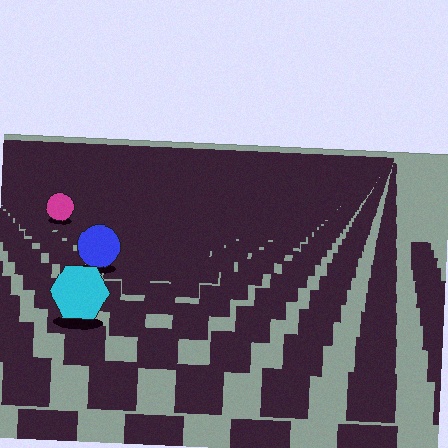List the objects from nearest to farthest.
From nearest to farthest: the cyan hexagon, the blue circle, the magenta circle.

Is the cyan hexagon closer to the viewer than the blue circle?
Yes. The cyan hexagon is closer — you can tell from the texture gradient: the ground texture is coarser near it.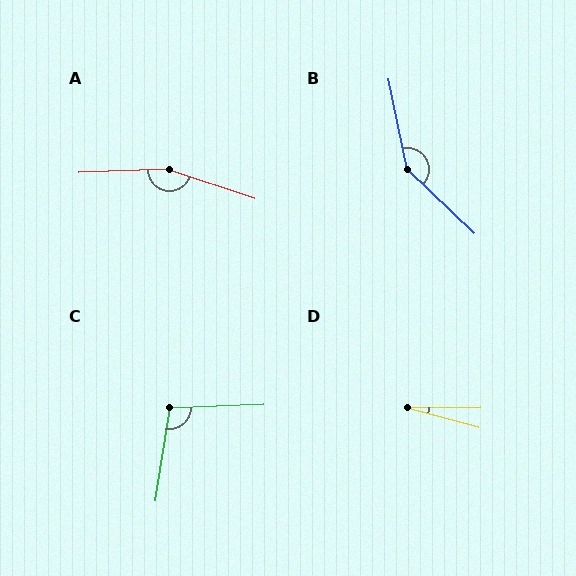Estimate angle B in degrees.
Approximately 146 degrees.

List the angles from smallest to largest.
D (15°), C (101°), B (146°), A (159°).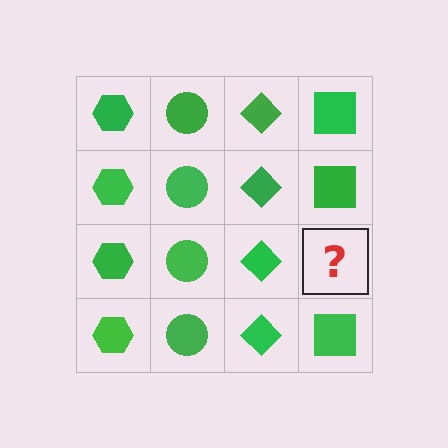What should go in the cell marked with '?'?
The missing cell should contain a green square.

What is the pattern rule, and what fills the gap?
The rule is that each column has a consistent shape. The gap should be filled with a green square.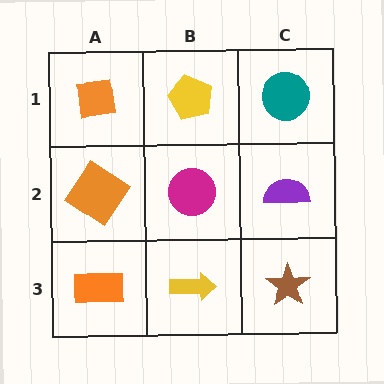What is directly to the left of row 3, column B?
An orange rectangle.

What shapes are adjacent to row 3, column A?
An orange diamond (row 2, column A), a yellow arrow (row 3, column B).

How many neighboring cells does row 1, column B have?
3.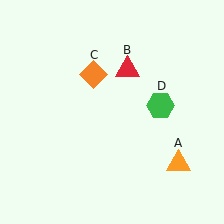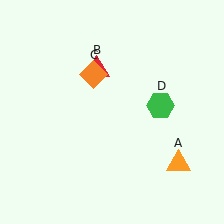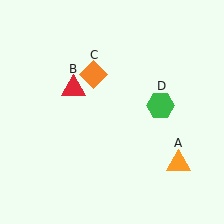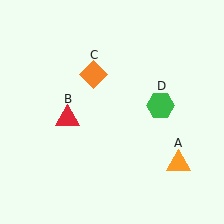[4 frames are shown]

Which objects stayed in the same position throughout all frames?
Orange triangle (object A) and orange diamond (object C) and green hexagon (object D) remained stationary.